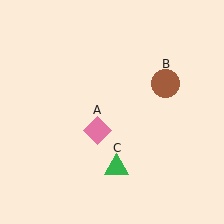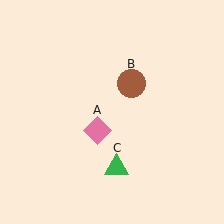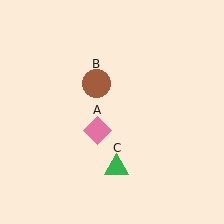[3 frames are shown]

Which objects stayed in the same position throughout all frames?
Pink diamond (object A) and green triangle (object C) remained stationary.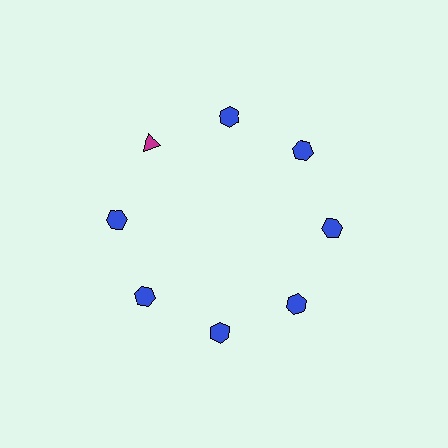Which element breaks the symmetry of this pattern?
The magenta triangle at roughly the 10 o'clock position breaks the symmetry. All other shapes are blue hexagons.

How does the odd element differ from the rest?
It differs in both color (magenta instead of blue) and shape (triangle instead of hexagon).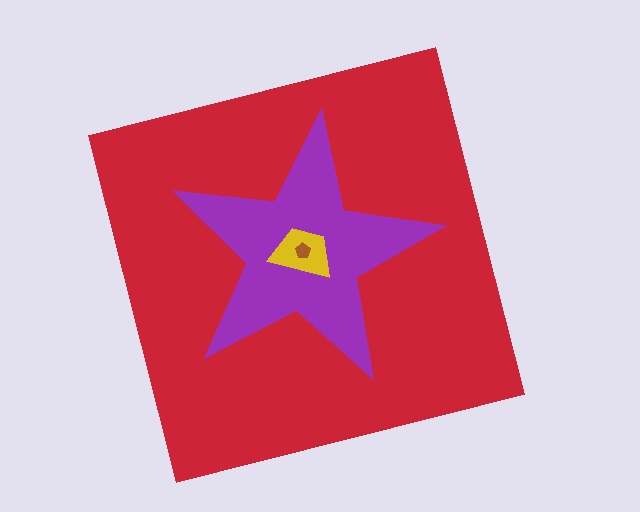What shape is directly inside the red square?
The purple star.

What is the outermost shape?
The red square.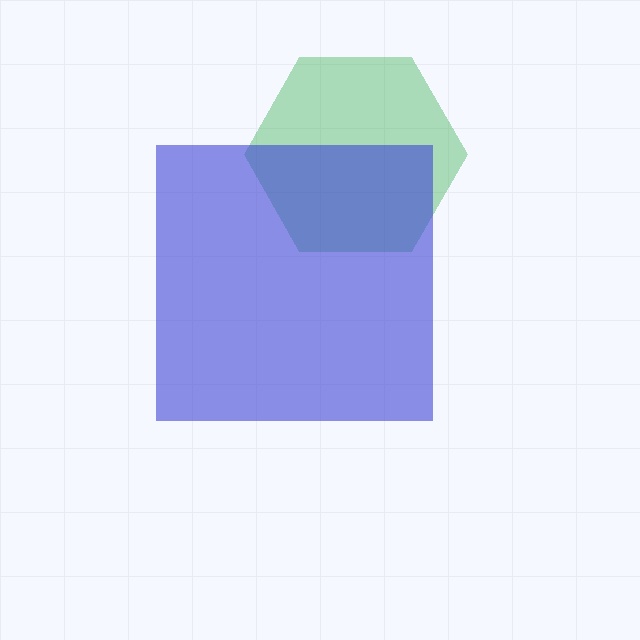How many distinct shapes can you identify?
There are 2 distinct shapes: a green hexagon, a blue square.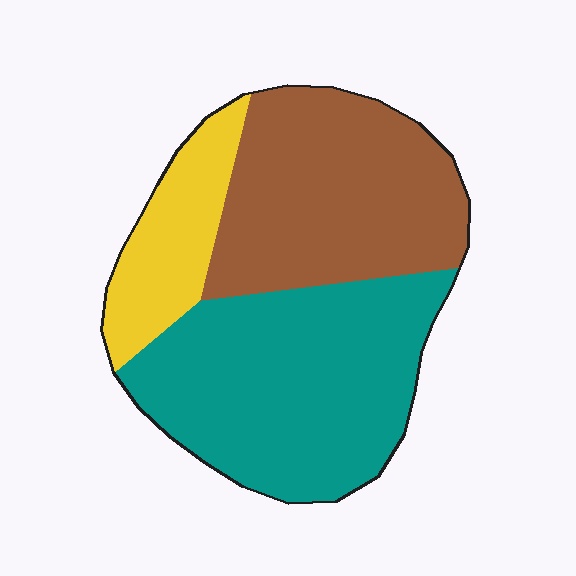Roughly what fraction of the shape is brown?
Brown covers 38% of the shape.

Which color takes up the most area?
Teal, at roughly 45%.